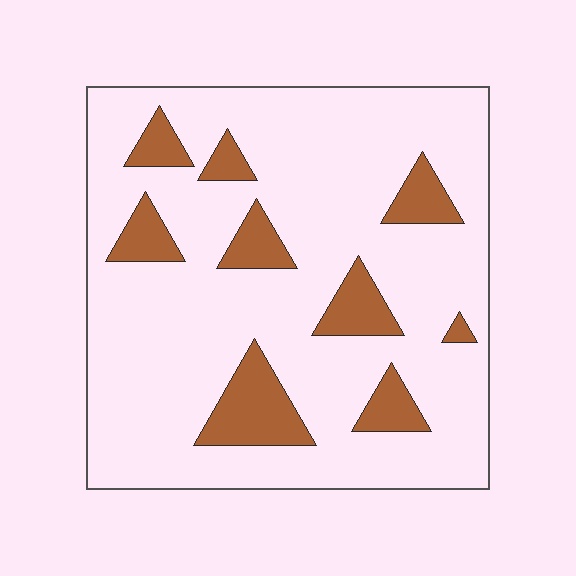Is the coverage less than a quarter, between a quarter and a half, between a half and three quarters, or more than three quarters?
Less than a quarter.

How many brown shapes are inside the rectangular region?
9.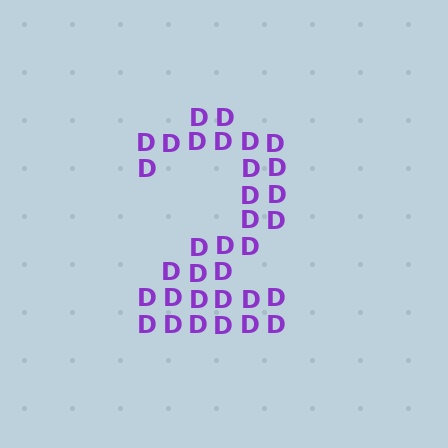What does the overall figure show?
The overall figure shows the digit 2.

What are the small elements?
The small elements are letter D's.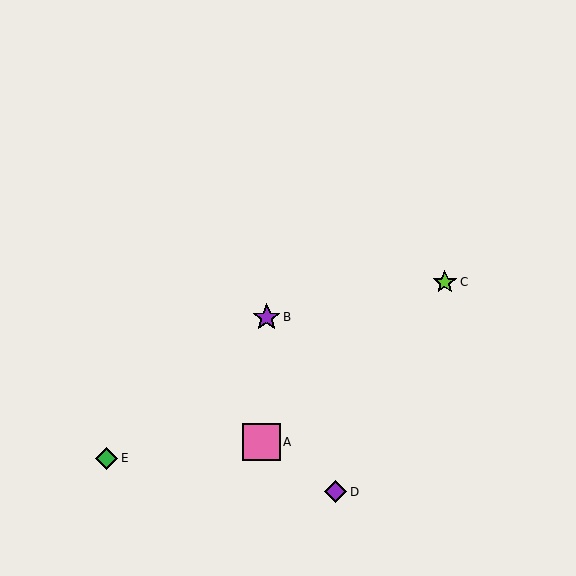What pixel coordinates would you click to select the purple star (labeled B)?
Click at (267, 317) to select the purple star B.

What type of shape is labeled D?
Shape D is a purple diamond.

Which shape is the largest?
The pink square (labeled A) is the largest.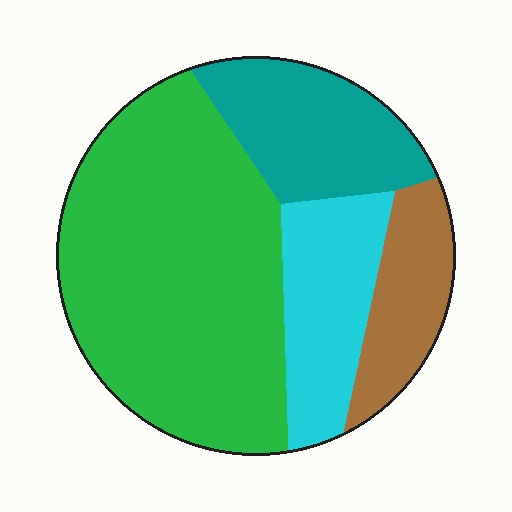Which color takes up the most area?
Green, at roughly 55%.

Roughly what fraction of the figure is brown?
Brown covers roughly 10% of the figure.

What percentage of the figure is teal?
Teal takes up between a sixth and a third of the figure.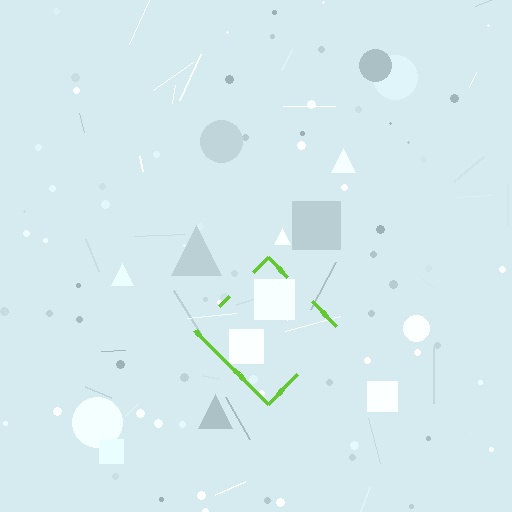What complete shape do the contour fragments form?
The contour fragments form a diamond.